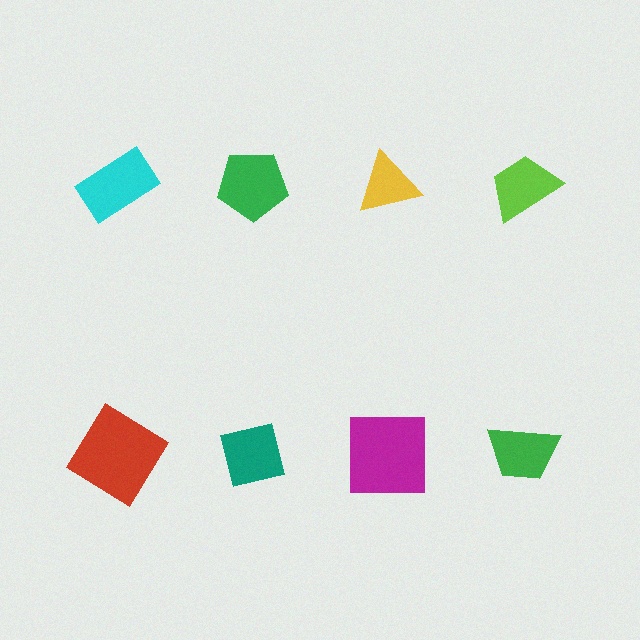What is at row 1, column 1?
A cyan rectangle.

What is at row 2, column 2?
A teal square.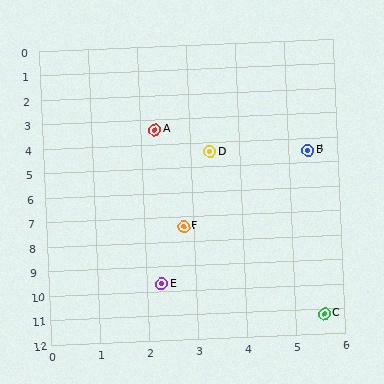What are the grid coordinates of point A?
Point A is at approximately (2.3, 3.4).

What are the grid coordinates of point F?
Point F is at approximately (2.8, 7.4).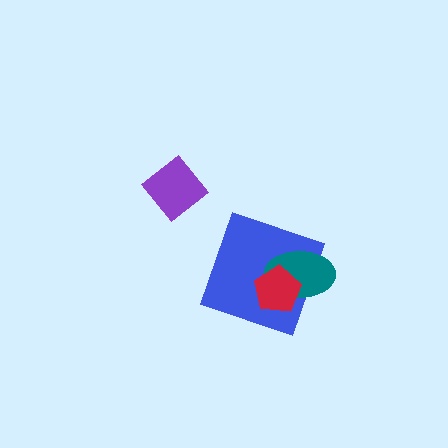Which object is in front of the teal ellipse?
The red pentagon is in front of the teal ellipse.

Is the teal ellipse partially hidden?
Yes, it is partially covered by another shape.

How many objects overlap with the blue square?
2 objects overlap with the blue square.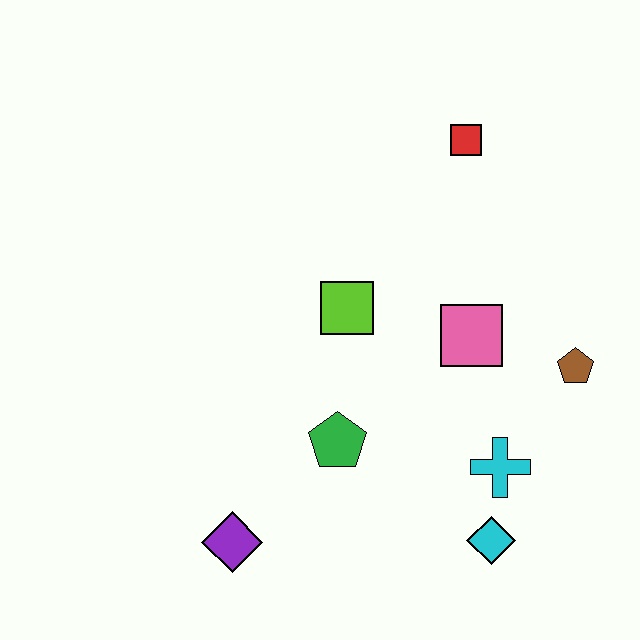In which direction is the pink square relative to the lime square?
The pink square is to the right of the lime square.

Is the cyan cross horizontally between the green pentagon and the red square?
No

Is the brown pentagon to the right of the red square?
Yes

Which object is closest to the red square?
The pink square is closest to the red square.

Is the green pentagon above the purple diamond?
Yes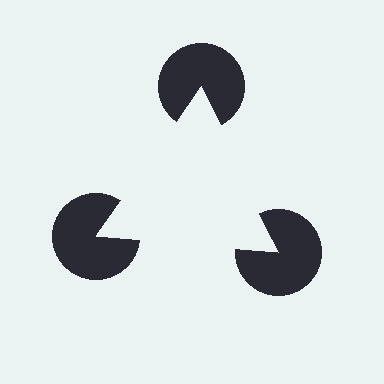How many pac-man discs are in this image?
There are 3 — one at each vertex of the illusory triangle.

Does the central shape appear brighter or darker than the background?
It typically appears slightly brighter than the background, even though no actual brightness change is drawn.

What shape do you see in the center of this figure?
An illusory triangle — its edges are inferred from the aligned wedge cuts in the pac-man discs, not physically drawn.